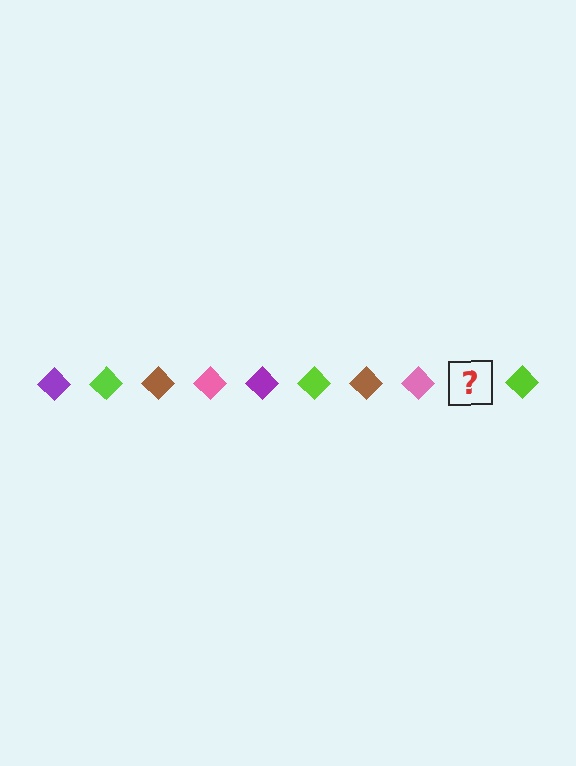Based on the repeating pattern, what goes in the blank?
The blank should be a purple diamond.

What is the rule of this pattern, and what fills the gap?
The rule is that the pattern cycles through purple, lime, brown, pink diamonds. The gap should be filled with a purple diamond.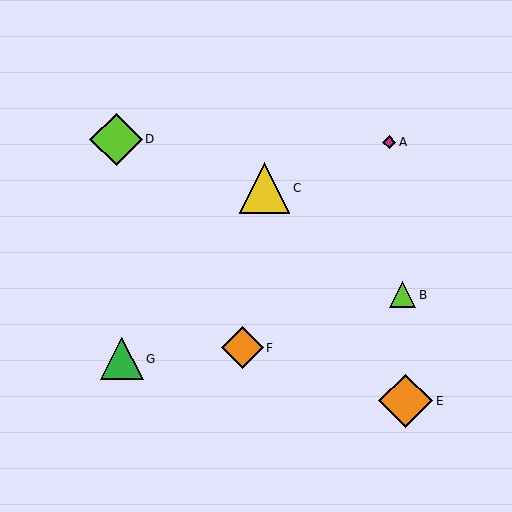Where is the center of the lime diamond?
The center of the lime diamond is at (116, 139).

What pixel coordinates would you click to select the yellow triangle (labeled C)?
Click at (264, 188) to select the yellow triangle C.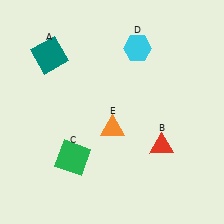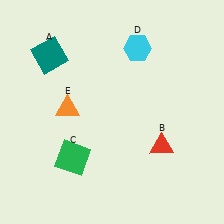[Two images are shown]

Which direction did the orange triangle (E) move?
The orange triangle (E) moved left.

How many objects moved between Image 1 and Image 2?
1 object moved between the two images.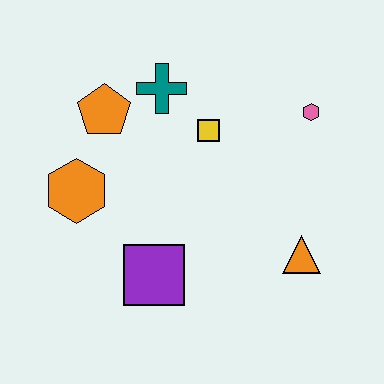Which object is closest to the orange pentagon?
The teal cross is closest to the orange pentagon.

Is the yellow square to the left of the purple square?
No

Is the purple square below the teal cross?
Yes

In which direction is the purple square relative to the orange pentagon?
The purple square is below the orange pentagon.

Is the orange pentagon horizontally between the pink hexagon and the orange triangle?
No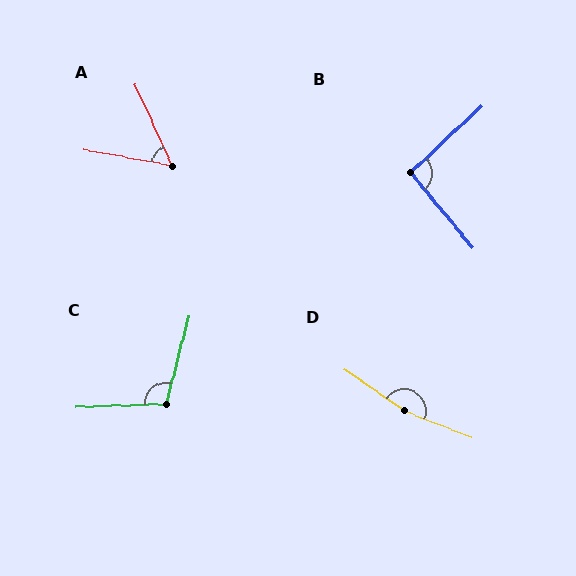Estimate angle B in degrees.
Approximately 93 degrees.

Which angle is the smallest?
A, at approximately 56 degrees.